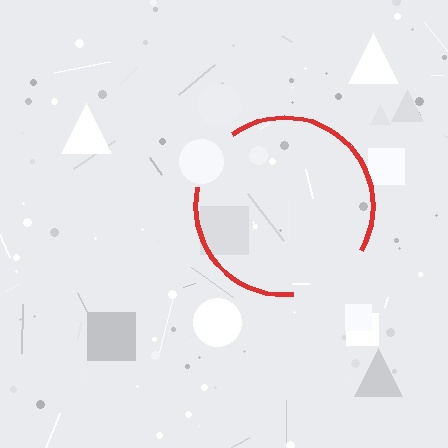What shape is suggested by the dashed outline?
The dashed outline suggests a circle.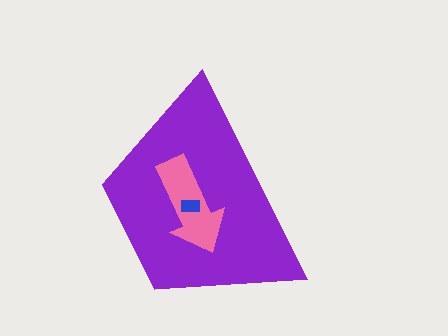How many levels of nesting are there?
3.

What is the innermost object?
The blue rectangle.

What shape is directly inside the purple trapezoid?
The pink arrow.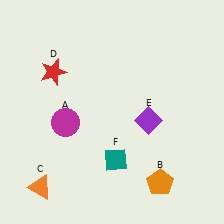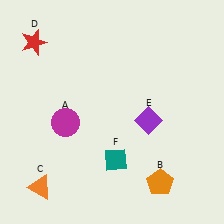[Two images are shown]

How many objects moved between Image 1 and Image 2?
1 object moved between the two images.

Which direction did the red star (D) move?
The red star (D) moved up.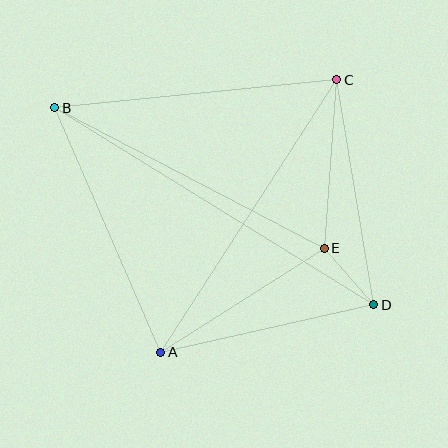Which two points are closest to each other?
Points D and E are closest to each other.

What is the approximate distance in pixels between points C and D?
The distance between C and D is approximately 228 pixels.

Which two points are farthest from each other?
Points B and D are farthest from each other.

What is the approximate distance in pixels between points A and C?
The distance between A and C is approximately 325 pixels.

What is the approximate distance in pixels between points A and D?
The distance between A and D is approximately 219 pixels.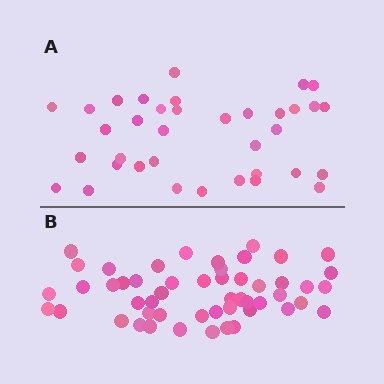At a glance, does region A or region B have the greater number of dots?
Region B (the bottom region) has more dots.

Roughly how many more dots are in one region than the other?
Region B has approximately 15 more dots than region A.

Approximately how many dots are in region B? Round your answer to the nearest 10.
About 50 dots. (The exact count is 51, which rounds to 50.)